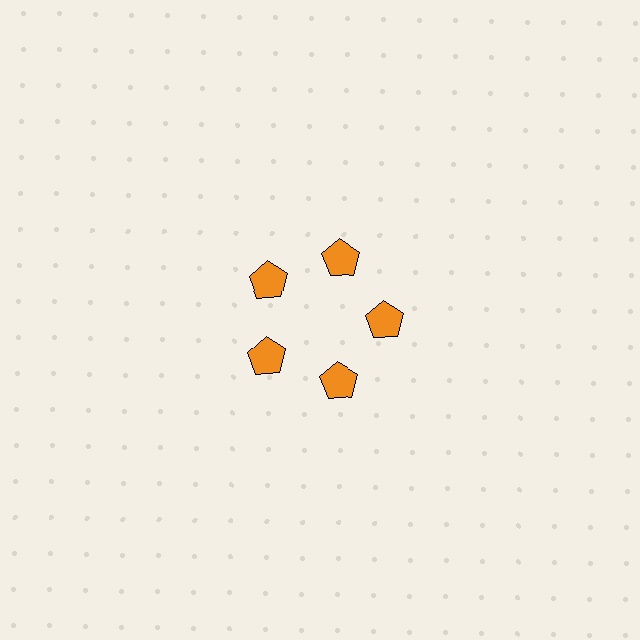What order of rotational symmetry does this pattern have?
This pattern has 5-fold rotational symmetry.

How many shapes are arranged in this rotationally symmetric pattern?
There are 5 shapes, arranged in 5 groups of 1.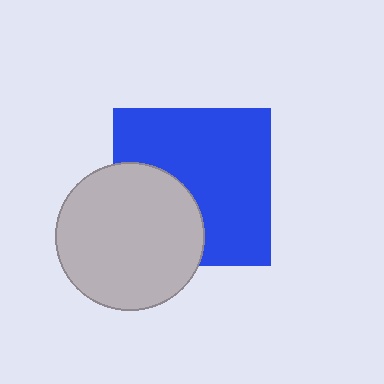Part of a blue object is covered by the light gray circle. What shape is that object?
It is a square.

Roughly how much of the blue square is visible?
Most of it is visible (roughly 67%).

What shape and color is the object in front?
The object in front is a light gray circle.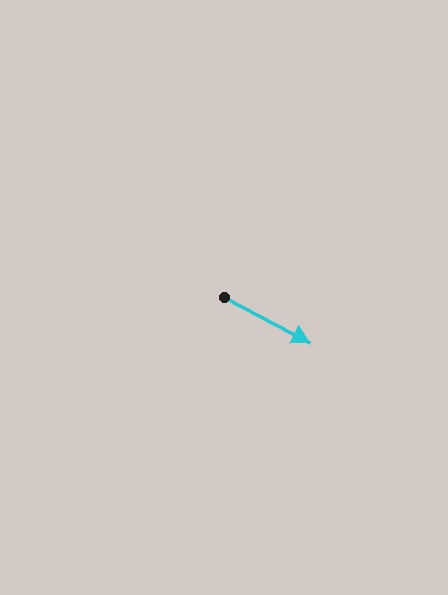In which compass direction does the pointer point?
Southeast.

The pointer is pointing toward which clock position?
Roughly 4 o'clock.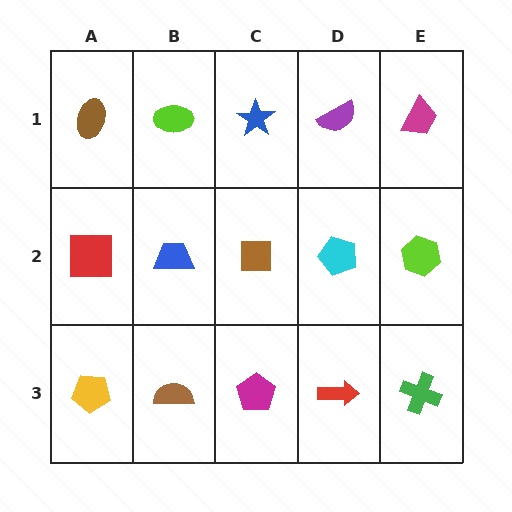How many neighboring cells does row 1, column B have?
3.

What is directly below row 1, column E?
A lime hexagon.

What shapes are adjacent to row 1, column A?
A red square (row 2, column A), a lime ellipse (row 1, column B).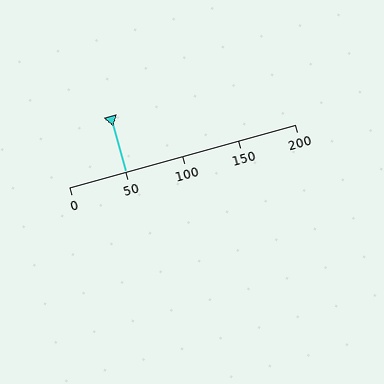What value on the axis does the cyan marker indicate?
The marker indicates approximately 50.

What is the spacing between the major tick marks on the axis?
The major ticks are spaced 50 apart.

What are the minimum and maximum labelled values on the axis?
The axis runs from 0 to 200.